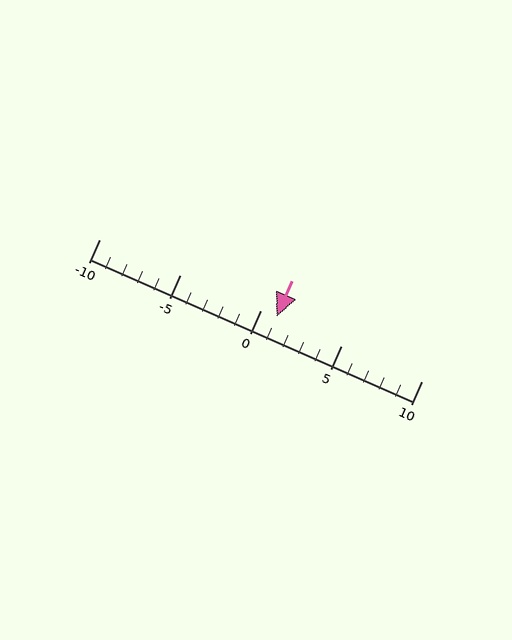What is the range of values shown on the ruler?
The ruler shows values from -10 to 10.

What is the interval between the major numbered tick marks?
The major tick marks are spaced 5 units apart.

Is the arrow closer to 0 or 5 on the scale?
The arrow is closer to 0.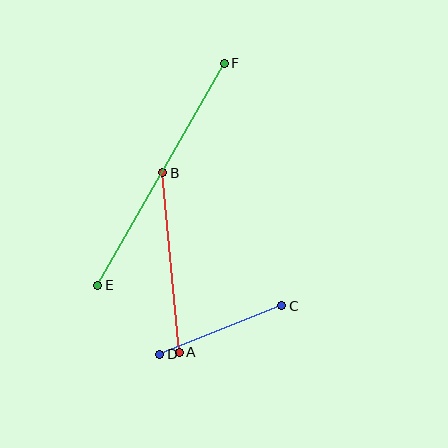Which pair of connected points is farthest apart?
Points E and F are farthest apart.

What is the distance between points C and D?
The distance is approximately 131 pixels.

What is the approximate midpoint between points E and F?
The midpoint is at approximately (161, 174) pixels.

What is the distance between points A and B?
The distance is approximately 180 pixels.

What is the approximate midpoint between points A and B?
The midpoint is at approximately (171, 263) pixels.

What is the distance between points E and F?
The distance is approximately 256 pixels.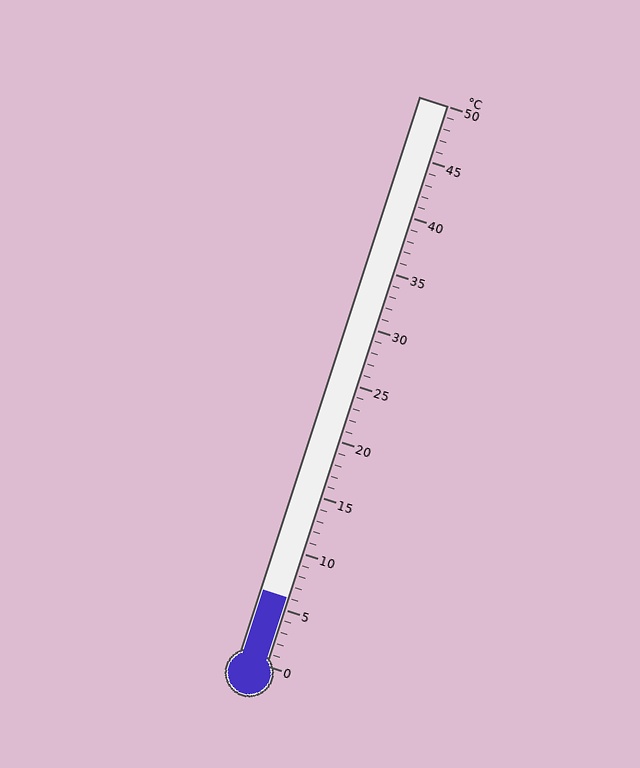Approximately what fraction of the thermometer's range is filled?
The thermometer is filled to approximately 10% of its range.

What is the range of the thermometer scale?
The thermometer scale ranges from 0°C to 50°C.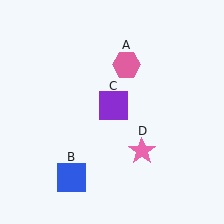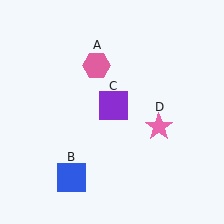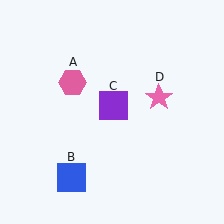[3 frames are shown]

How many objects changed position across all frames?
2 objects changed position: pink hexagon (object A), pink star (object D).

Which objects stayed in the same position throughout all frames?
Blue square (object B) and purple square (object C) remained stationary.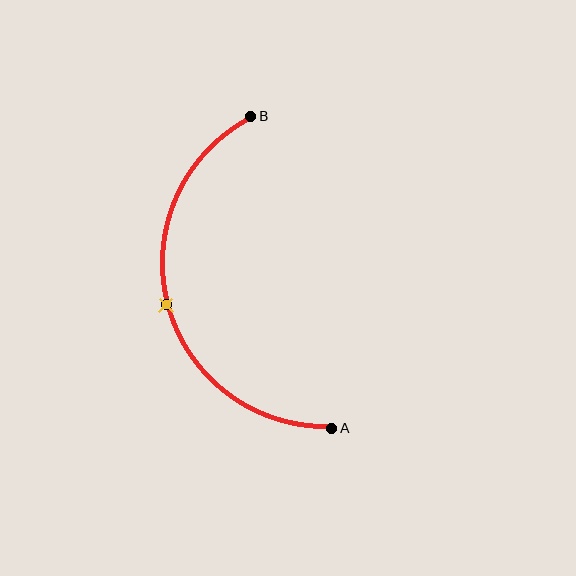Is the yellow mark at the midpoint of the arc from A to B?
Yes. The yellow mark lies on the arc at equal arc-length from both A and B — it is the arc midpoint.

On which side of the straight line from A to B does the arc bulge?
The arc bulges to the left of the straight line connecting A and B.